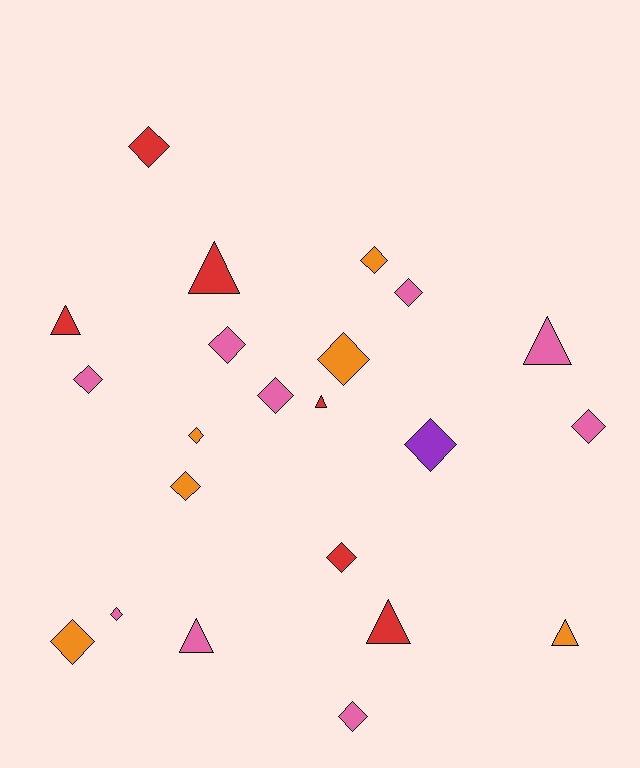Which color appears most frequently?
Pink, with 9 objects.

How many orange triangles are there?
There is 1 orange triangle.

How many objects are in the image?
There are 22 objects.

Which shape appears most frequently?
Diamond, with 15 objects.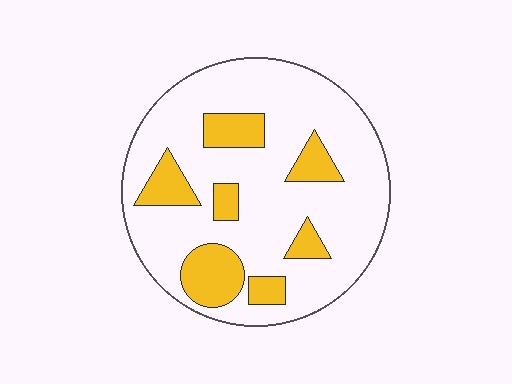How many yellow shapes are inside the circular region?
7.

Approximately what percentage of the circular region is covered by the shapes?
Approximately 20%.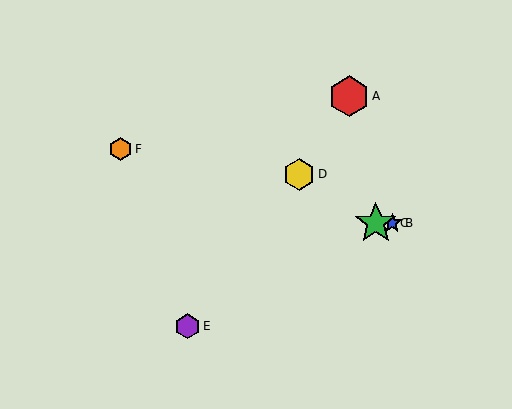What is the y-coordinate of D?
Object D is at y≈174.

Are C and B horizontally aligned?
Yes, both are at y≈223.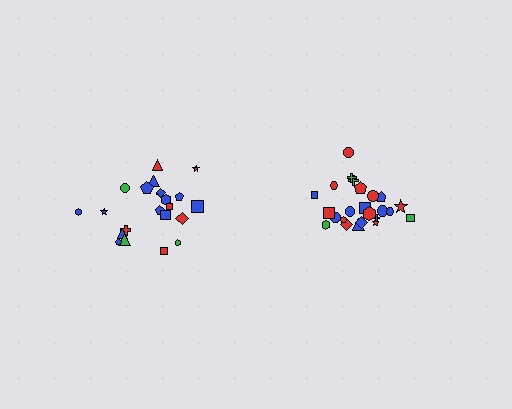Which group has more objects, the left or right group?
The right group.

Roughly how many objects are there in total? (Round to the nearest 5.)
Roughly 45 objects in total.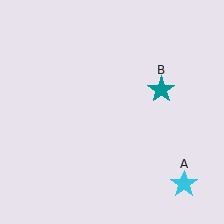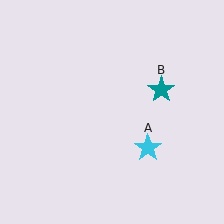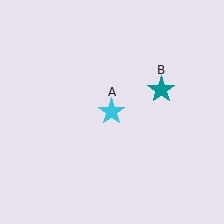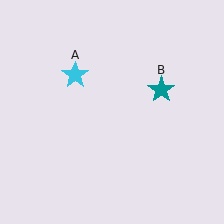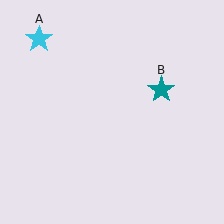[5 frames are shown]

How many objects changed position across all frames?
1 object changed position: cyan star (object A).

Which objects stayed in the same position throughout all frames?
Teal star (object B) remained stationary.